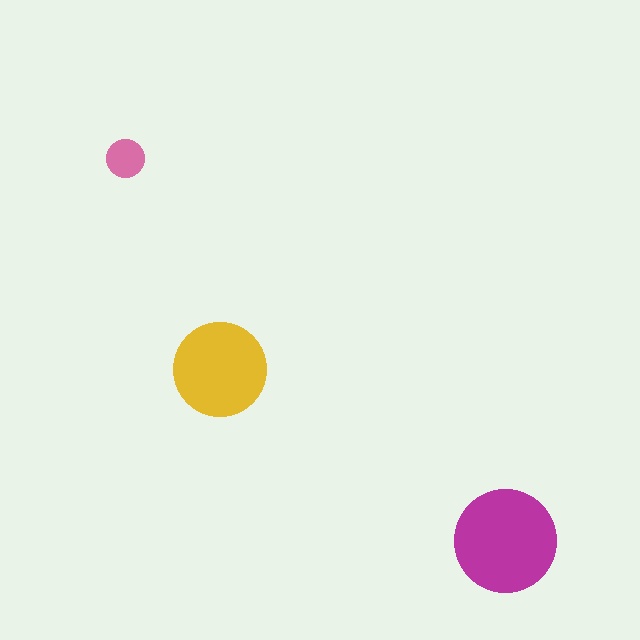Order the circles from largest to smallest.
the magenta one, the yellow one, the pink one.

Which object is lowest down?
The magenta circle is bottommost.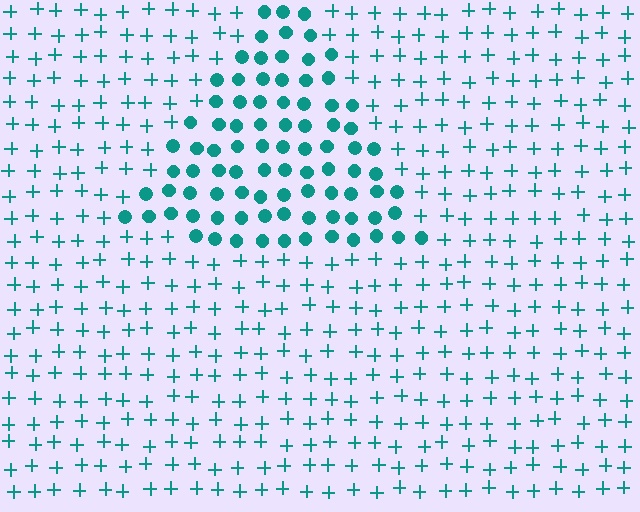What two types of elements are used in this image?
The image uses circles inside the triangle region and plus signs outside it.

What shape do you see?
I see a triangle.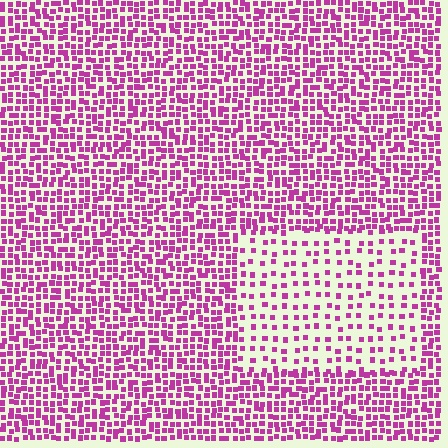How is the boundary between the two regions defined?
The boundary is defined by a change in element density (approximately 2.4x ratio). All elements are the same color, size, and shape.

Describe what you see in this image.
The image contains small magenta elements arranged at two different densities. A rectangle-shaped region is visible where the elements are less densely packed than the surrounding area.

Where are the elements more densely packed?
The elements are more densely packed outside the rectangle boundary.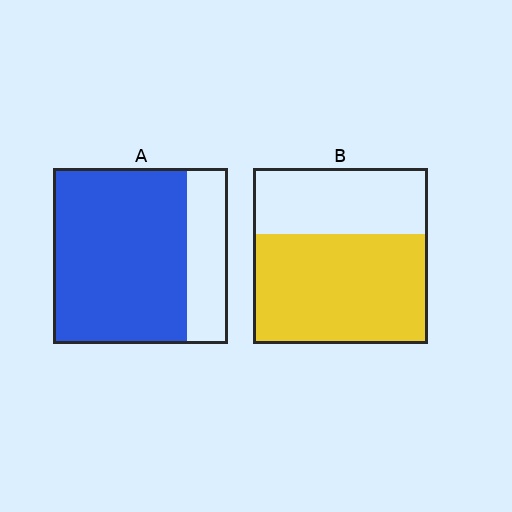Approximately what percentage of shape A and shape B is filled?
A is approximately 75% and B is approximately 60%.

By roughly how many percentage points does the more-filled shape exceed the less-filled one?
By roughly 15 percentage points (A over B).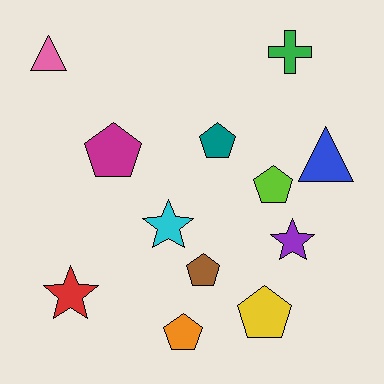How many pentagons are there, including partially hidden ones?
There are 6 pentagons.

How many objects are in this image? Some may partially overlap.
There are 12 objects.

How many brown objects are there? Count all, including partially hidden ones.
There is 1 brown object.